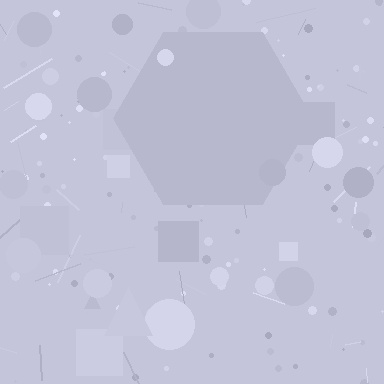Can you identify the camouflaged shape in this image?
The camouflaged shape is a hexagon.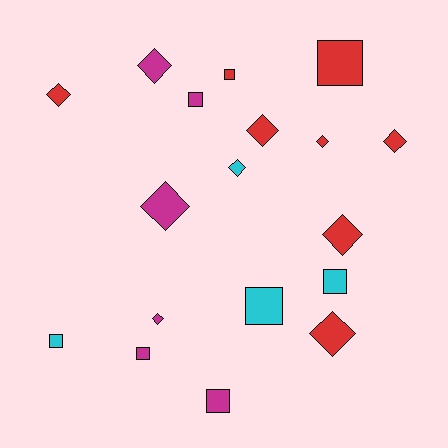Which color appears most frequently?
Red, with 8 objects.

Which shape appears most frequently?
Diamond, with 10 objects.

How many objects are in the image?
There are 18 objects.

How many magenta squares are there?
There are 3 magenta squares.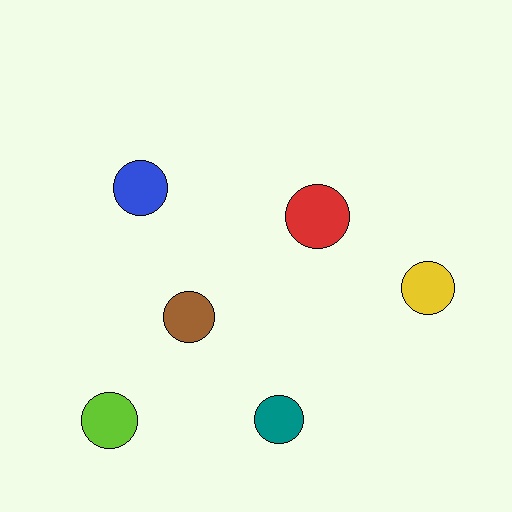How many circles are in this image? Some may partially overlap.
There are 6 circles.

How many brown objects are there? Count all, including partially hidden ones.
There is 1 brown object.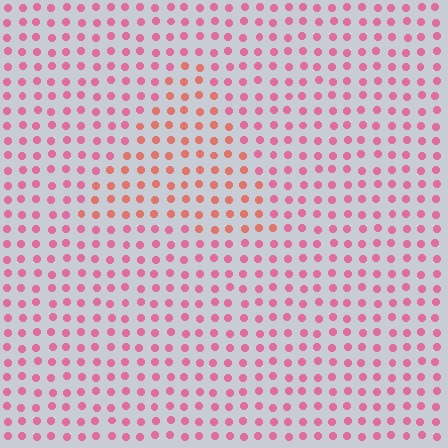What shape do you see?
I see a triangle.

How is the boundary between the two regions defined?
The boundary is defined purely by a slight shift in hue (about 32 degrees). Spacing, size, and orientation are identical on both sides.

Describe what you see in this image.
The image is filled with small pink elements in a uniform arrangement. A triangle-shaped region is visible where the elements are tinted to a slightly different hue, forming a subtle color boundary.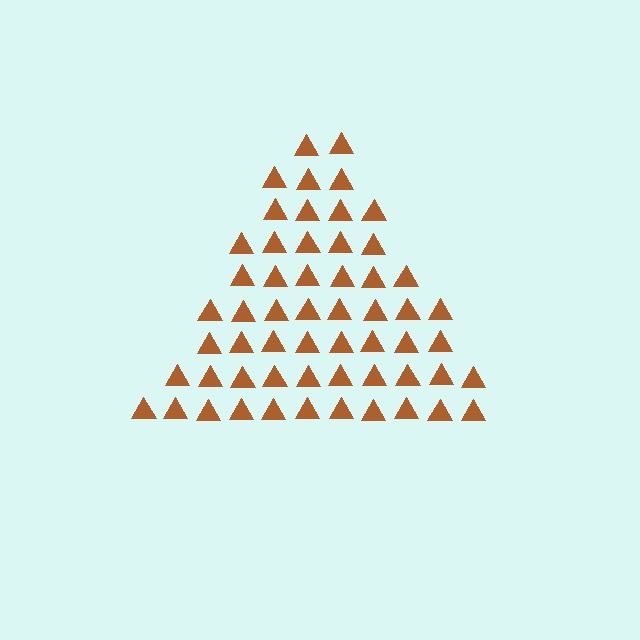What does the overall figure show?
The overall figure shows a triangle.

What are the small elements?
The small elements are triangles.